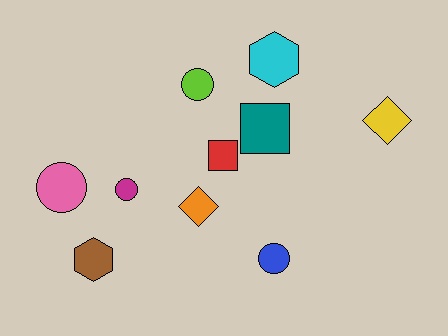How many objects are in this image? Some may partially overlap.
There are 10 objects.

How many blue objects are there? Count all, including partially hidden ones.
There is 1 blue object.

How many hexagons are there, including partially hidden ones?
There are 2 hexagons.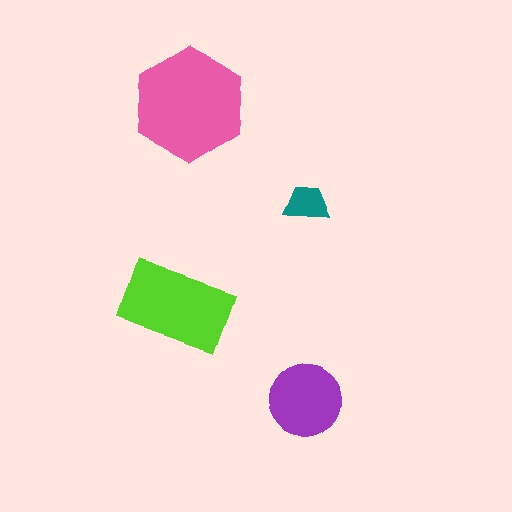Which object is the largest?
The pink hexagon.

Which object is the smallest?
The teal trapezoid.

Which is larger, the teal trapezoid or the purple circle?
The purple circle.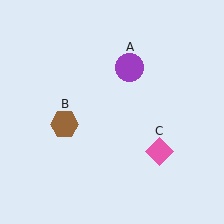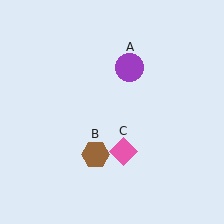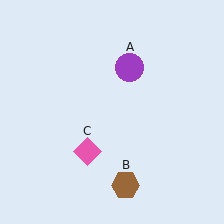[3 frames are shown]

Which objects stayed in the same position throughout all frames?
Purple circle (object A) remained stationary.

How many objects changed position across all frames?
2 objects changed position: brown hexagon (object B), pink diamond (object C).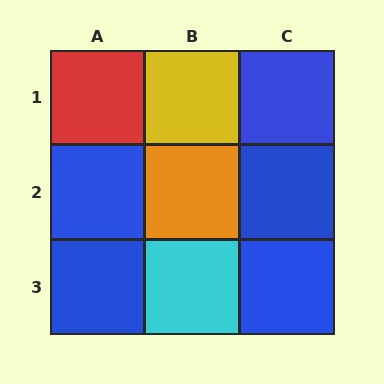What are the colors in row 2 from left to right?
Blue, orange, blue.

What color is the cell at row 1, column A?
Red.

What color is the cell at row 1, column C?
Blue.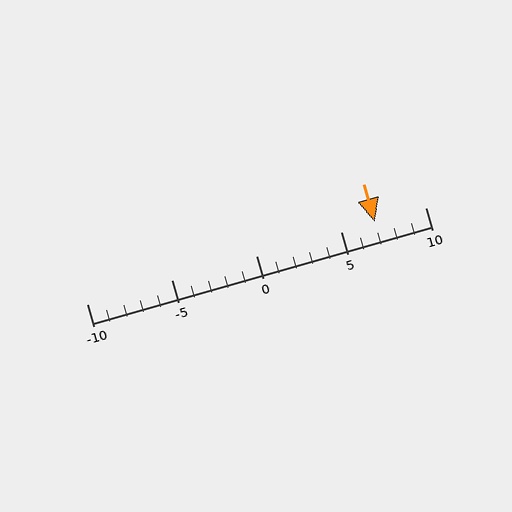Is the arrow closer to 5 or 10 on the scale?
The arrow is closer to 5.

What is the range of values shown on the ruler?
The ruler shows values from -10 to 10.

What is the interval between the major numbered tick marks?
The major tick marks are spaced 5 units apart.